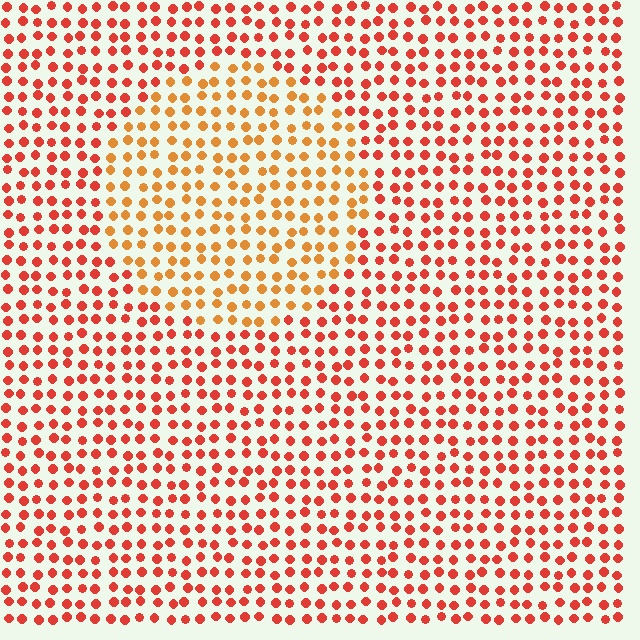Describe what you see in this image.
The image is filled with small red elements in a uniform arrangement. A circle-shaped region is visible where the elements are tinted to a slightly different hue, forming a subtle color boundary.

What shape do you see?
I see a circle.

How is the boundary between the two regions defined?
The boundary is defined purely by a slight shift in hue (about 29 degrees). Spacing, size, and orientation are identical on both sides.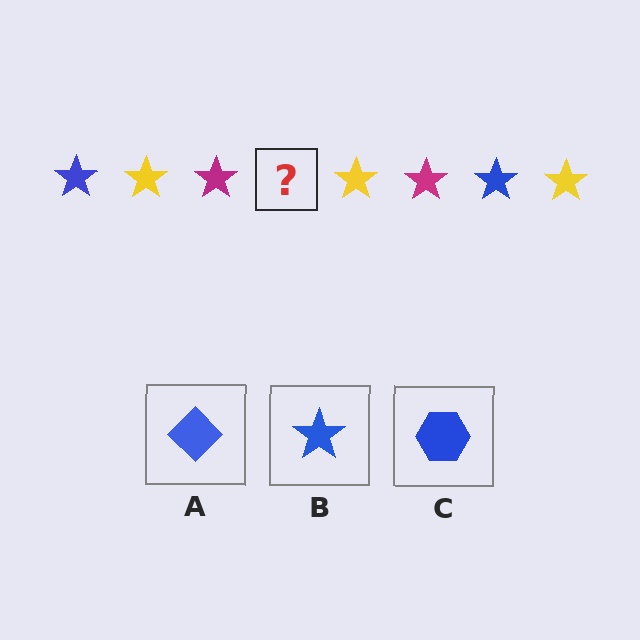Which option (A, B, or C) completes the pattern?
B.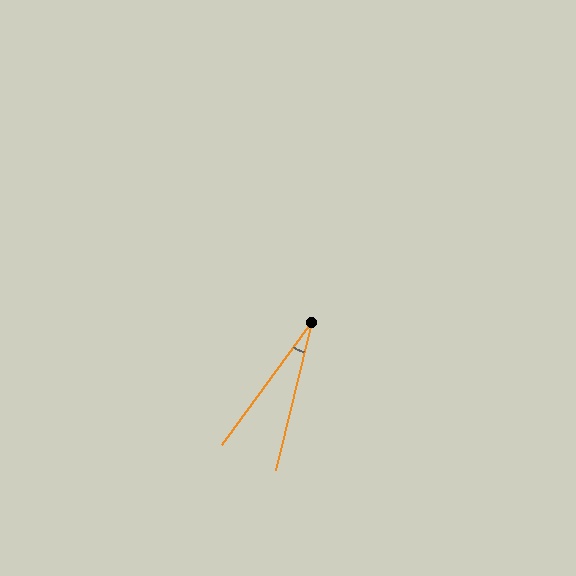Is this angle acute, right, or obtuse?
It is acute.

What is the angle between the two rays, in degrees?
Approximately 22 degrees.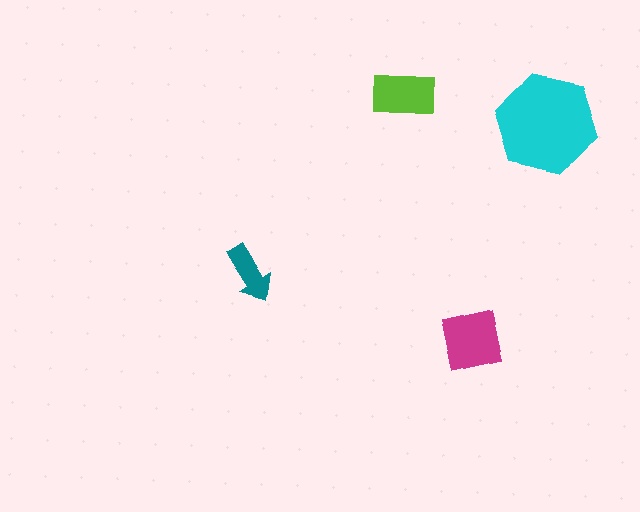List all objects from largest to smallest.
The cyan hexagon, the magenta square, the lime rectangle, the teal arrow.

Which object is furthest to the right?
The cyan hexagon is rightmost.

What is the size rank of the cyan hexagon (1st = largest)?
1st.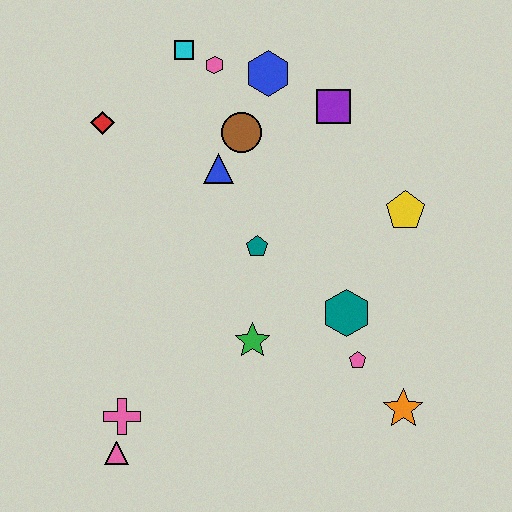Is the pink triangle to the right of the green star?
No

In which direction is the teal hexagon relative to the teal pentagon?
The teal hexagon is to the right of the teal pentagon.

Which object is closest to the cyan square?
The pink hexagon is closest to the cyan square.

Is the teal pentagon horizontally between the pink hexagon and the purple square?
Yes